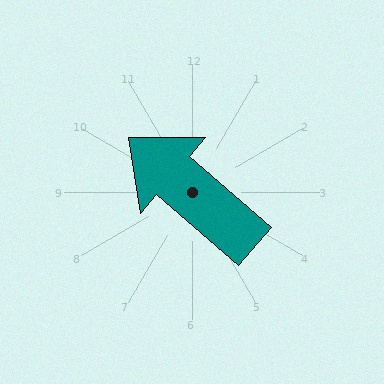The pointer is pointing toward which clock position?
Roughly 10 o'clock.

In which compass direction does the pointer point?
Northwest.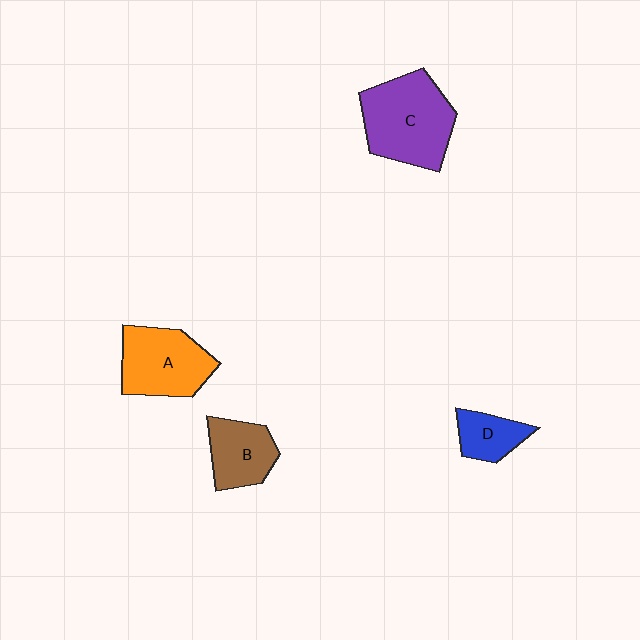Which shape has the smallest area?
Shape D (blue).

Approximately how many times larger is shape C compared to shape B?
Approximately 1.7 times.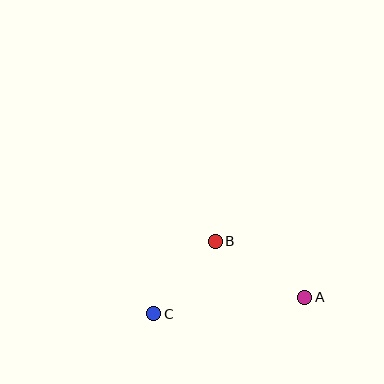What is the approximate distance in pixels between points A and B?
The distance between A and B is approximately 105 pixels.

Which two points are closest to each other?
Points B and C are closest to each other.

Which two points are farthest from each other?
Points A and C are farthest from each other.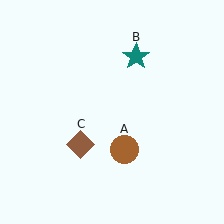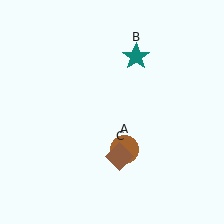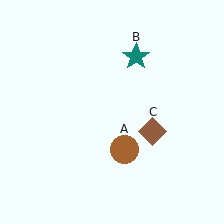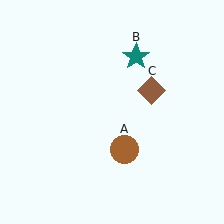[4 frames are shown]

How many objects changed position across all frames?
1 object changed position: brown diamond (object C).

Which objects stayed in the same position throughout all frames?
Brown circle (object A) and teal star (object B) remained stationary.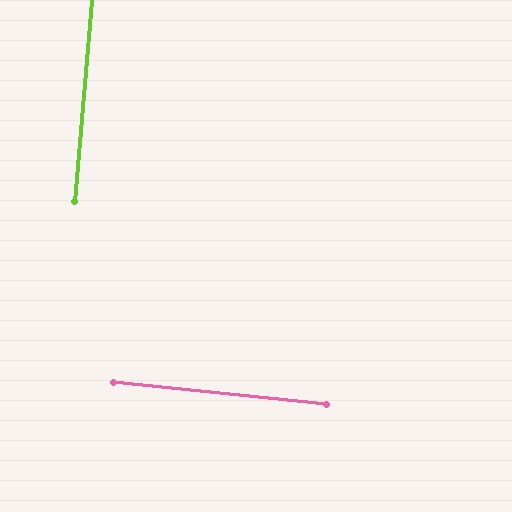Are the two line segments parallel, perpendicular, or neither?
Perpendicular — they meet at approximately 89°.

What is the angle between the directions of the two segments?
Approximately 89 degrees.